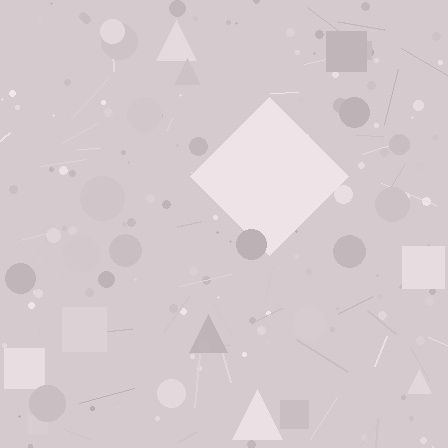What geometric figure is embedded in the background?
A diamond is embedded in the background.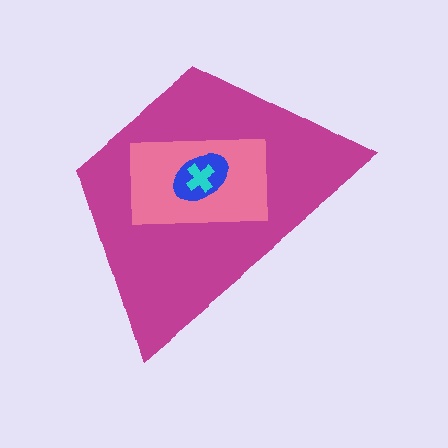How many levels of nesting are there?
4.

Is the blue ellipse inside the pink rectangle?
Yes.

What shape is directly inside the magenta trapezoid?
The pink rectangle.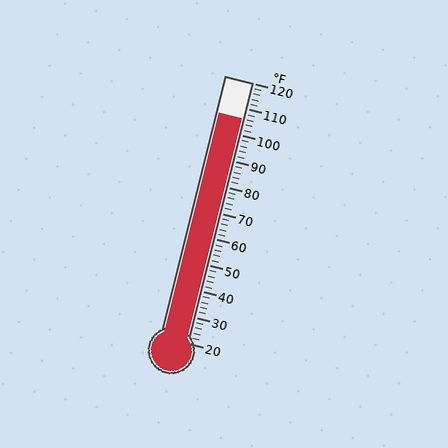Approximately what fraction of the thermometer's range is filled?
The thermometer is filled to approximately 85% of its range.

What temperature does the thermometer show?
The thermometer shows approximately 106°F.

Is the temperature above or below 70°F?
The temperature is above 70°F.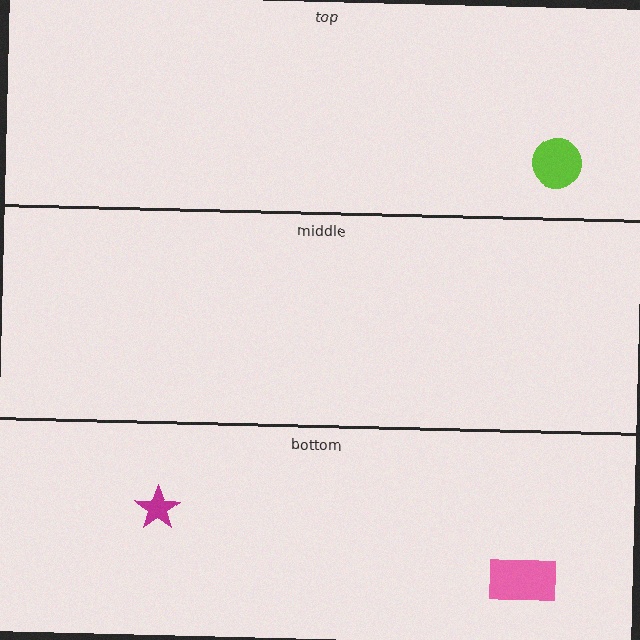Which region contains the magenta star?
The bottom region.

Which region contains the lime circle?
The top region.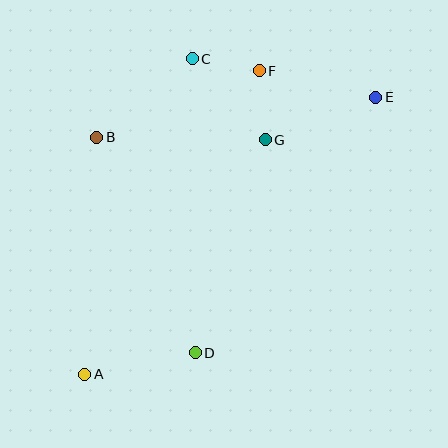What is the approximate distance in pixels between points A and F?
The distance between A and F is approximately 350 pixels.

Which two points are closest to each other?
Points C and F are closest to each other.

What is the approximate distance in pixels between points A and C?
The distance between A and C is approximately 333 pixels.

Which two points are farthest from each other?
Points A and E are farthest from each other.